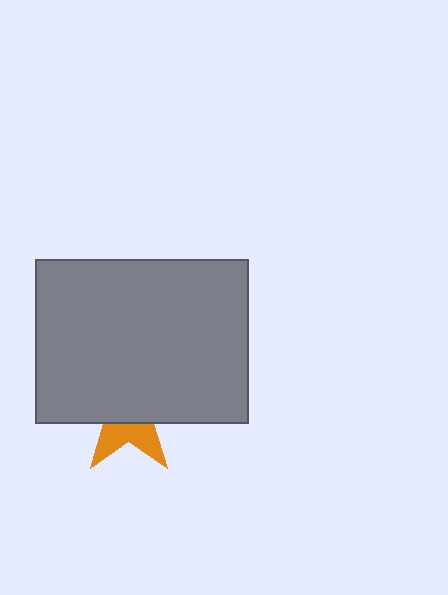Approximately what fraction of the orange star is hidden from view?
Roughly 63% of the orange star is hidden behind the gray rectangle.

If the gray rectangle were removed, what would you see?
You would see the complete orange star.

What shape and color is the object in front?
The object in front is a gray rectangle.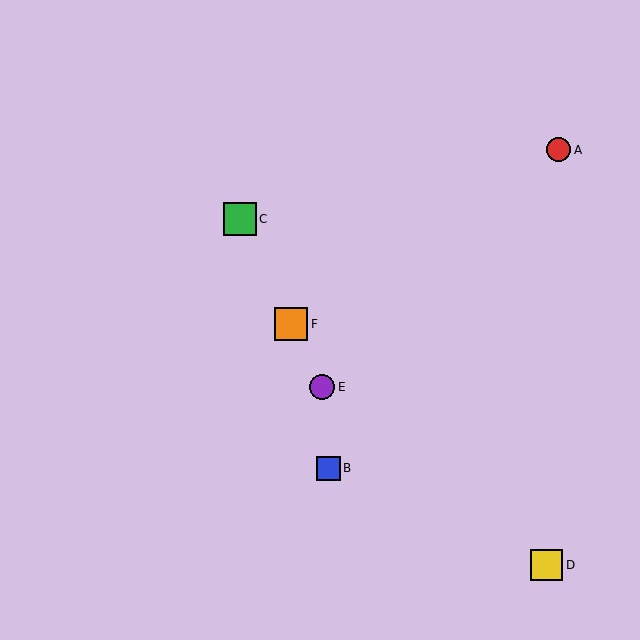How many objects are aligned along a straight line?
3 objects (C, E, F) are aligned along a straight line.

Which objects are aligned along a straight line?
Objects C, E, F are aligned along a straight line.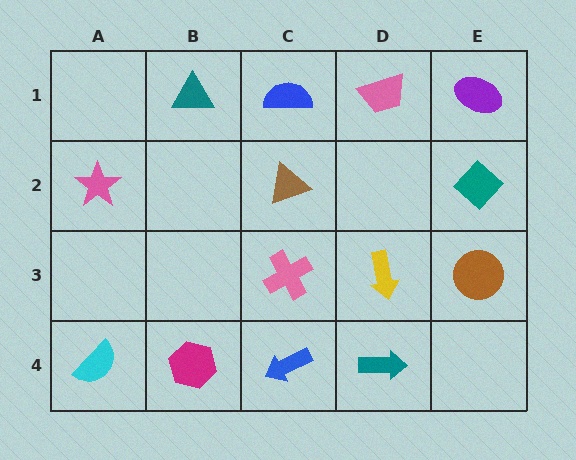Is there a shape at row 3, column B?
No, that cell is empty.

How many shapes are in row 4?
4 shapes.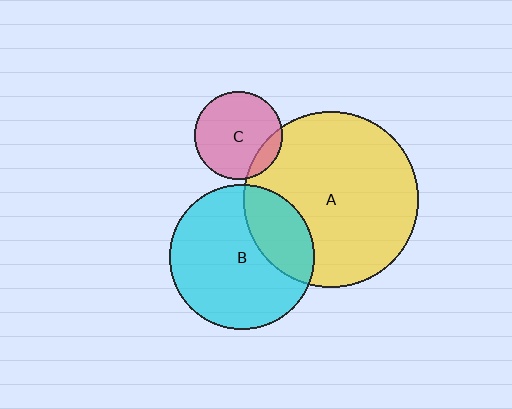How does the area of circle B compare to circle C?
Approximately 2.7 times.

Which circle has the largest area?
Circle A (yellow).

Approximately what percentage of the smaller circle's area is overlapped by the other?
Approximately 25%.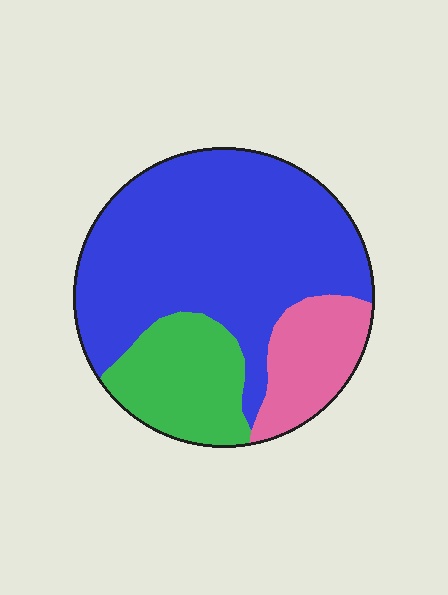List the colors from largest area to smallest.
From largest to smallest: blue, green, pink.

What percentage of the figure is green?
Green covers roughly 20% of the figure.